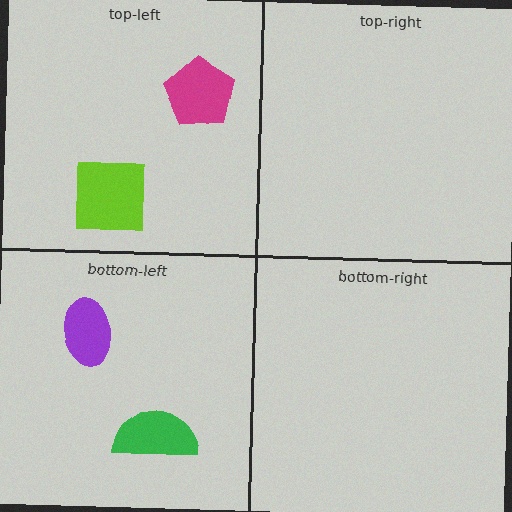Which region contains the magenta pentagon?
The top-left region.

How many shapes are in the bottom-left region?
2.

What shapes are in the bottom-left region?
The purple ellipse, the green semicircle.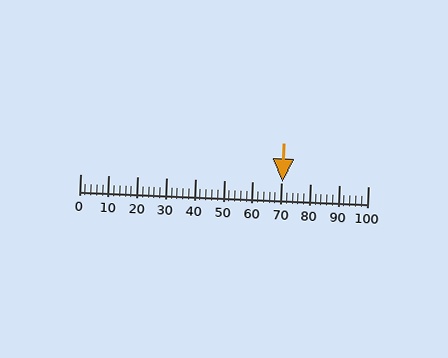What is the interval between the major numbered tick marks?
The major tick marks are spaced 10 units apart.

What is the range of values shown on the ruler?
The ruler shows values from 0 to 100.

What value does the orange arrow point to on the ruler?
The orange arrow points to approximately 70.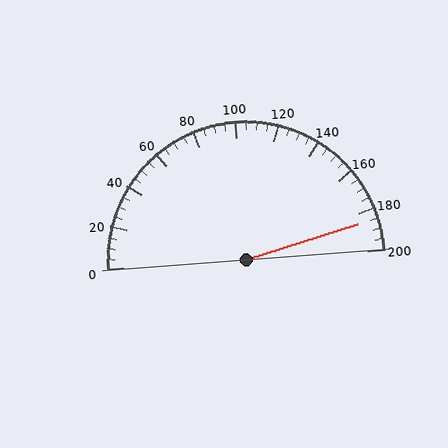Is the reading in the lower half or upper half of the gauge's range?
The reading is in the upper half of the range (0 to 200).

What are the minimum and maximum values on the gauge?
The gauge ranges from 0 to 200.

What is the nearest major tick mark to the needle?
The nearest major tick mark is 180.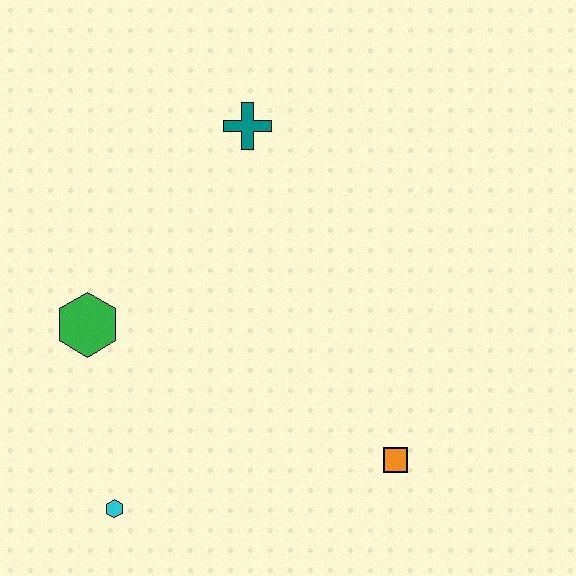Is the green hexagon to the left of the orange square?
Yes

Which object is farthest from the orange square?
The teal cross is farthest from the orange square.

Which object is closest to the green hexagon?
The cyan hexagon is closest to the green hexagon.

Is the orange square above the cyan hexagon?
Yes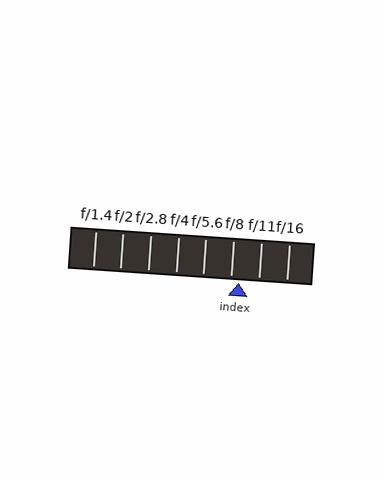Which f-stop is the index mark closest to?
The index mark is closest to f/8.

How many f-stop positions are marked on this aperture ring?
There are 8 f-stop positions marked.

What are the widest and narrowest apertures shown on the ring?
The widest aperture shown is f/1.4 and the narrowest is f/16.